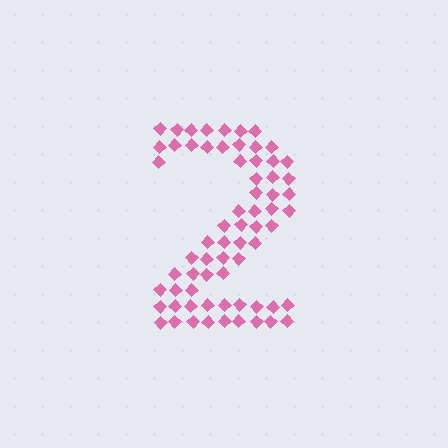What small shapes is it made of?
It is made of small diamonds.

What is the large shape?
The large shape is the digit 2.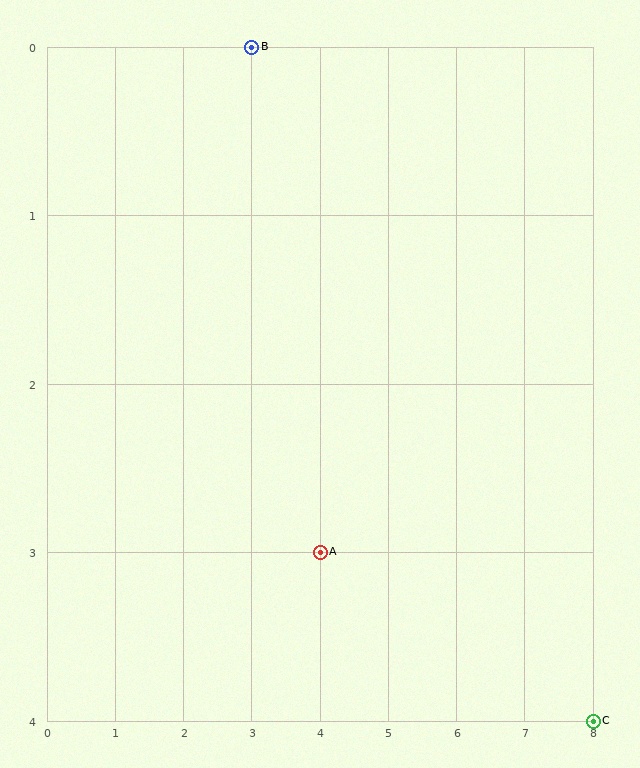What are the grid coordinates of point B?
Point B is at grid coordinates (3, 0).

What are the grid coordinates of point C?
Point C is at grid coordinates (8, 4).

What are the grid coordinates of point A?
Point A is at grid coordinates (4, 3).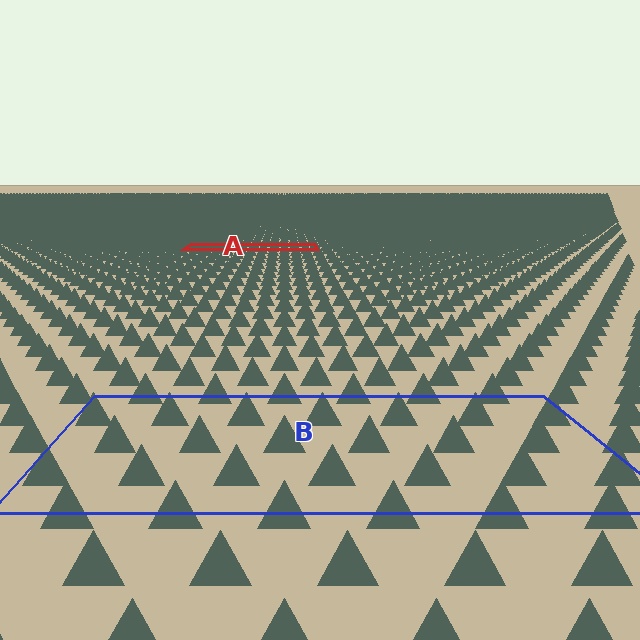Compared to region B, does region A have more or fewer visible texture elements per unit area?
Region A has more texture elements per unit area — they are packed more densely because it is farther away.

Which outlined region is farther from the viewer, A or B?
Region A is farther from the viewer — the texture elements inside it appear smaller and more densely packed.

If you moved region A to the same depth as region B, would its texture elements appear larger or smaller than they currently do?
They would appear larger. At a closer depth, the same texture elements are projected at a bigger on-screen size.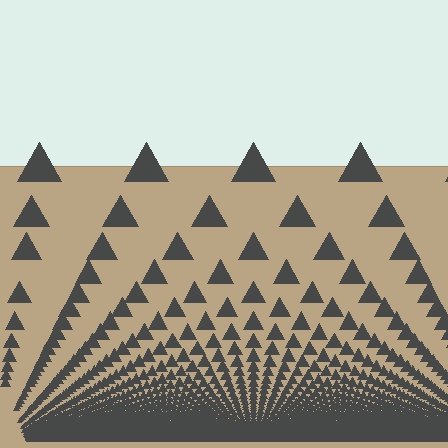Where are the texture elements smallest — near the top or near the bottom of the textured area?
Near the bottom.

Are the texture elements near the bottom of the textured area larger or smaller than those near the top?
Smaller. The gradient is inverted — elements near the bottom are smaller and denser.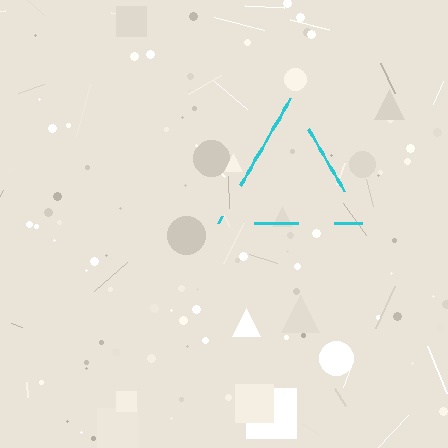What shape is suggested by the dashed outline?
The dashed outline suggests a triangle.